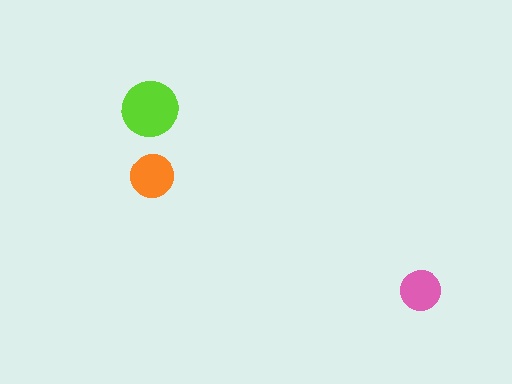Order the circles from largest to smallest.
the lime one, the orange one, the pink one.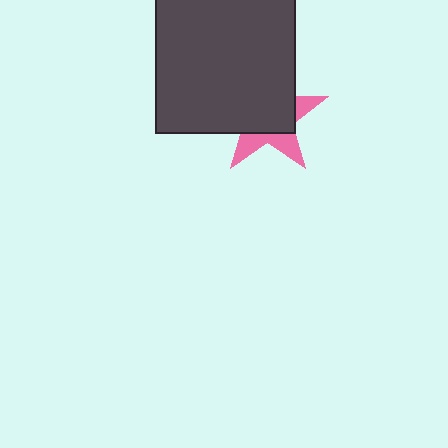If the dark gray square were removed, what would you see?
You would see the complete pink star.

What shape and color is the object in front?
The object in front is a dark gray square.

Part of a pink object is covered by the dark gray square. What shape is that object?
It is a star.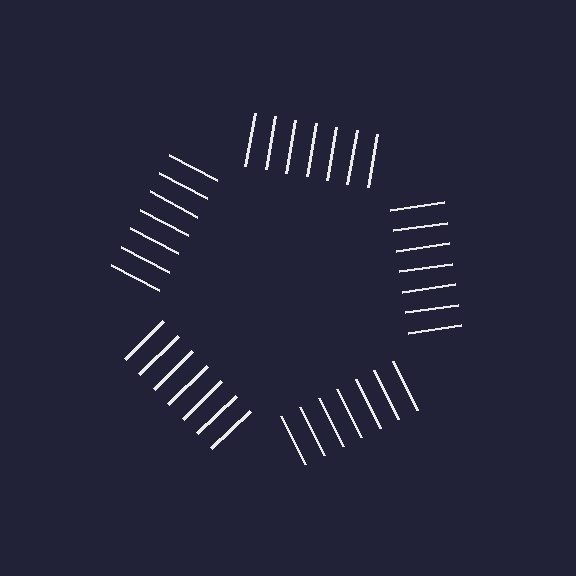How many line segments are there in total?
35 — 7 along each of the 5 edges.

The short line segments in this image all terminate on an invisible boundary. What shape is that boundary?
An illusory pentagon — the line segments terminate on its edges but no continuous stroke is drawn.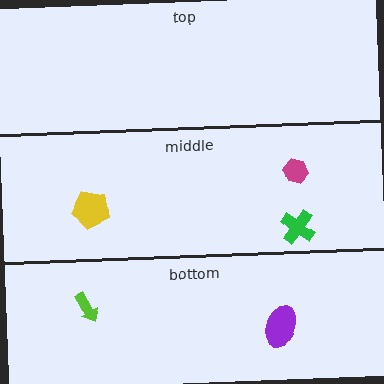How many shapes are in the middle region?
3.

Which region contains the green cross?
The middle region.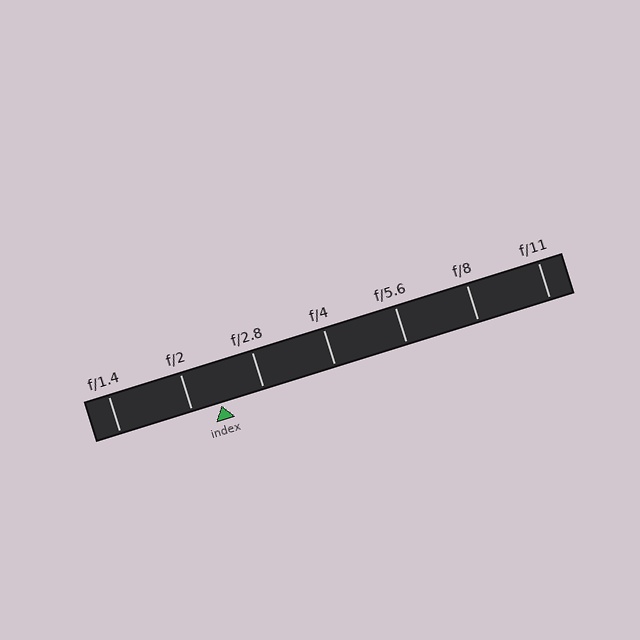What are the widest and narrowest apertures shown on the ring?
The widest aperture shown is f/1.4 and the narrowest is f/11.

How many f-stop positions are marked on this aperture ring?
There are 7 f-stop positions marked.